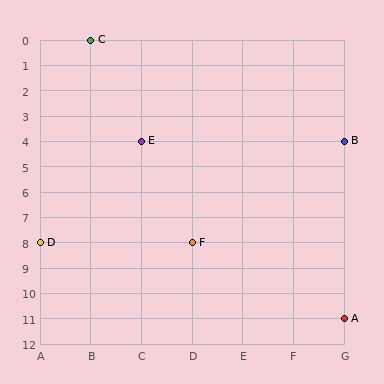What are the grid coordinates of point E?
Point E is at grid coordinates (C, 4).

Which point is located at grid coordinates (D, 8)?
Point F is at (D, 8).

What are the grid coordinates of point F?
Point F is at grid coordinates (D, 8).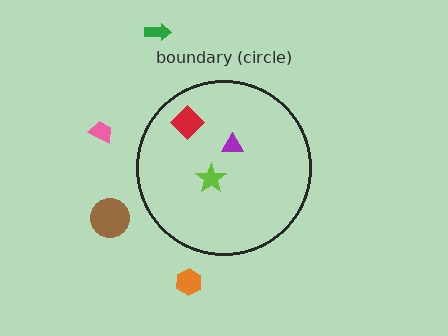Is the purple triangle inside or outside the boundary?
Inside.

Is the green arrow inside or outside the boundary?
Outside.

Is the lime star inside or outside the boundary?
Inside.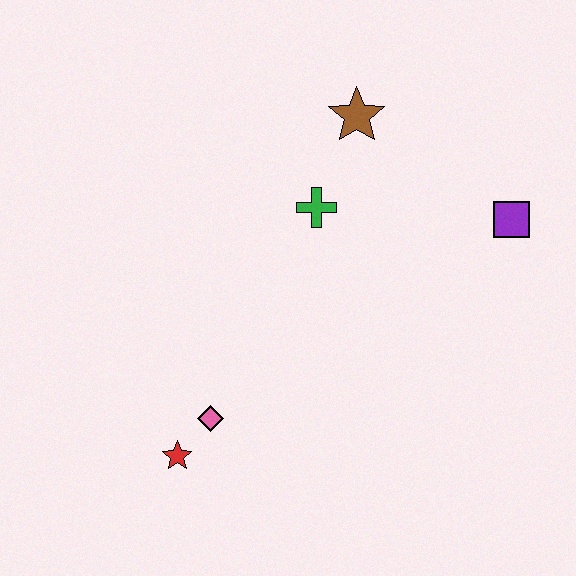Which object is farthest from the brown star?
The red star is farthest from the brown star.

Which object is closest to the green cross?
The brown star is closest to the green cross.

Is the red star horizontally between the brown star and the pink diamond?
No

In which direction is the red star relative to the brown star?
The red star is below the brown star.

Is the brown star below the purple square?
No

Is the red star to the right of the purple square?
No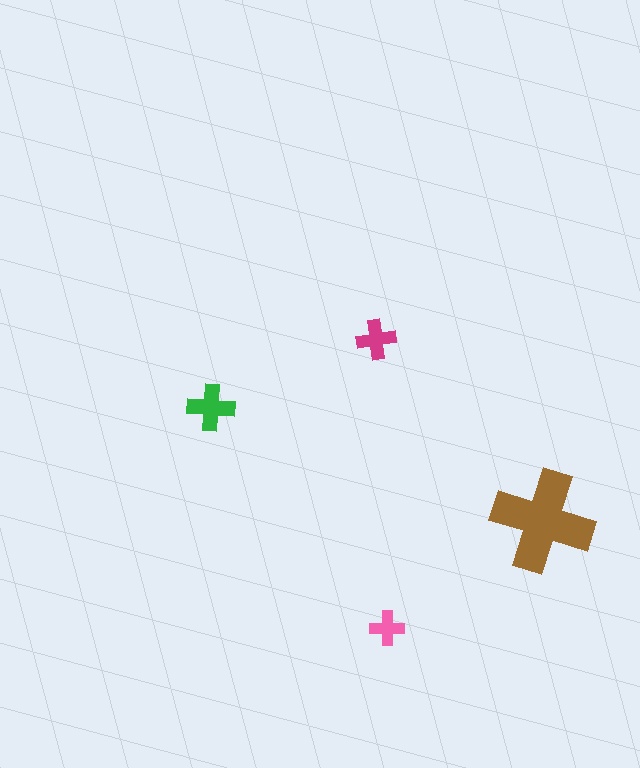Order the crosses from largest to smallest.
the brown one, the green one, the magenta one, the pink one.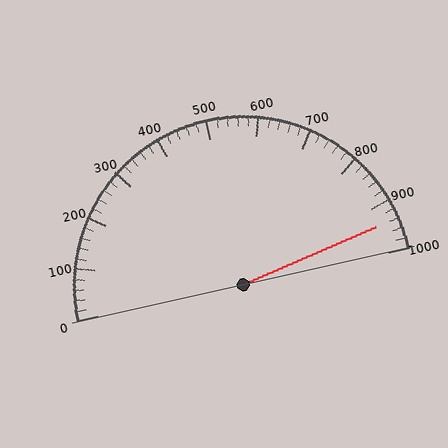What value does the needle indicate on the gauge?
The needle indicates approximately 940.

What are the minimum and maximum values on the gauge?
The gauge ranges from 0 to 1000.